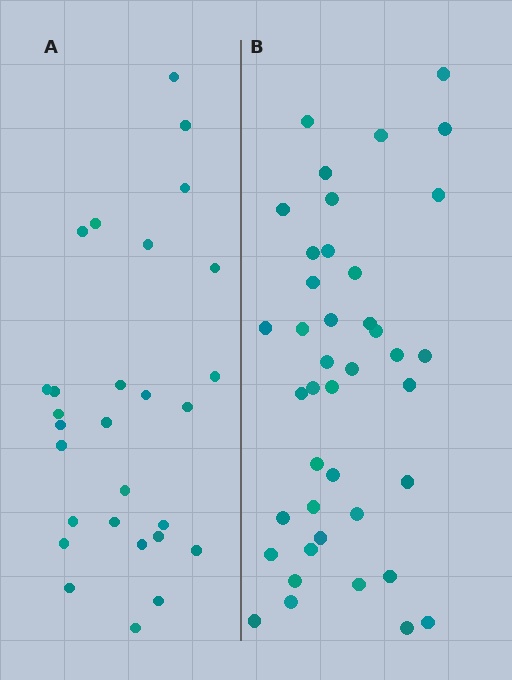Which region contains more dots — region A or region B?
Region B (the right region) has more dots.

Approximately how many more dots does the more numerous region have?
Region B has approximately 15 more dots than region A.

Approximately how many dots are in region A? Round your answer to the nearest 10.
About 30 dots. (The exact count is 28, which rounds to 30.)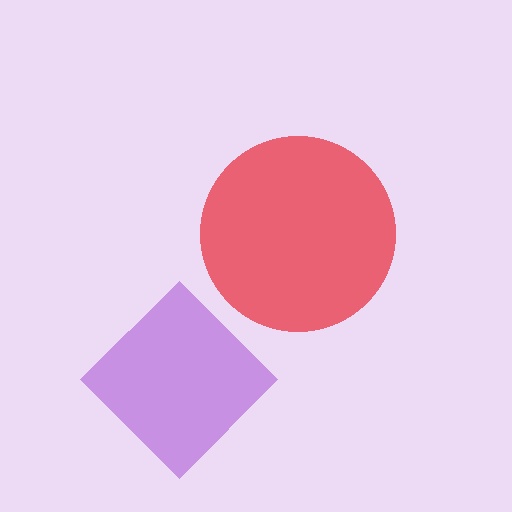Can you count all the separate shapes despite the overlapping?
Yes, there are 2 separate shapes.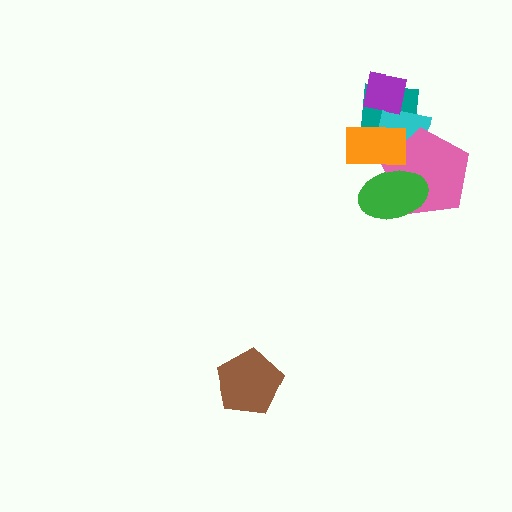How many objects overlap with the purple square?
2 objects overlap with the purple square.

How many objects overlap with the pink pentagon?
4 objects overlap with the pink pentagon.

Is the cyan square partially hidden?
Yes, it is partially covered by another shape.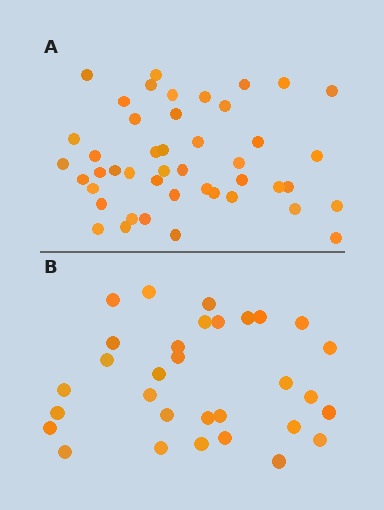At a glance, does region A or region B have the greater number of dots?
Region A (the top region) has more dots.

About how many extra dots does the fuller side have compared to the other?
Region A has approximately 15 more dots than region B.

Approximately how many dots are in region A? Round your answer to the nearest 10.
About 40 dots. (The exact count is 45, which rounds to 40.)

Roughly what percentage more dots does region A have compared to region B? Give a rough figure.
About 45% more.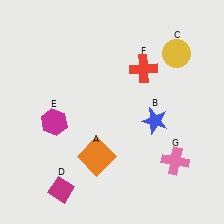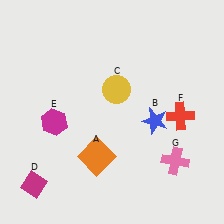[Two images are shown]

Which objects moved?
The objects that moved are: the yellow circle (C), the magenta diamond (D), the red cross (F).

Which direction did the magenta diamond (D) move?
The magenta diamond (D) moved left.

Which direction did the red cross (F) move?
The red cross (F) moved down.